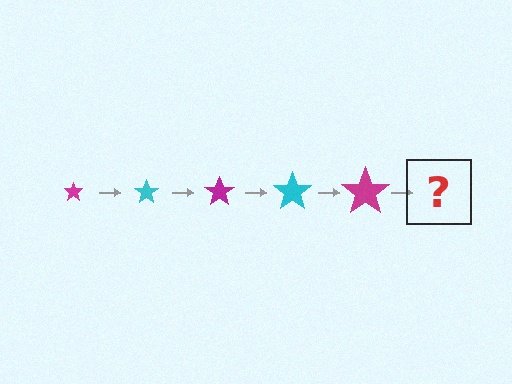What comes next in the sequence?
The next element should be a cyan star, larger than the previous one.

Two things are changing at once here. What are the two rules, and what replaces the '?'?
The two rules are that the star grows larger each step and the color cycles through magenta and cyan. The '?' should be a cyan star, larger than the previous one.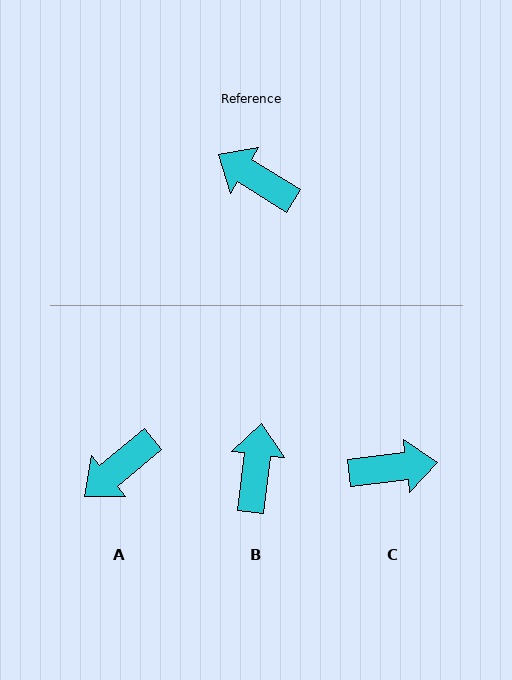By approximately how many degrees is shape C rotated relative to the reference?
Approximately 141 degrees clockwise.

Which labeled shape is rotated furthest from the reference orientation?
C, about 141 degrees away.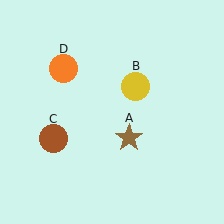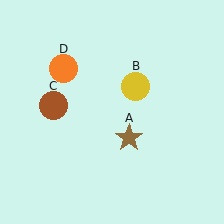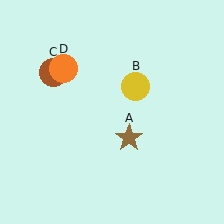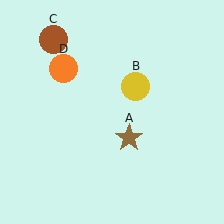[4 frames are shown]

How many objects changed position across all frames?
1 object changed position: brown circle (object C).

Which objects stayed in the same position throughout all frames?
Brown star (object A) and yellow circle (object B) and orange circle (object D) remained stationary.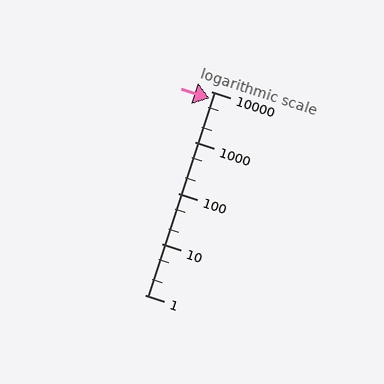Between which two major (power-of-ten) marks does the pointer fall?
The pointer is between 1000 and 10000.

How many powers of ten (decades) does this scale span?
The scale spans 4 decades, from 1 to 10000.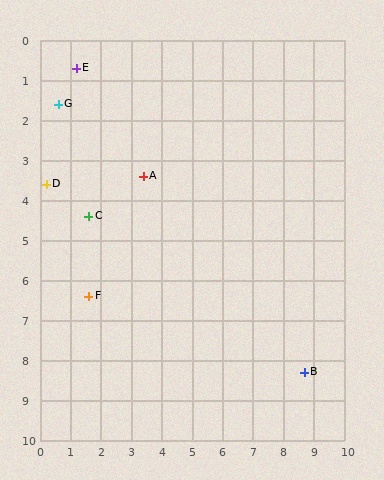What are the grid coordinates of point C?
Point C is at approximately (1.6, 4.4).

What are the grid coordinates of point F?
Point F is at approximately (1.6, 6.4).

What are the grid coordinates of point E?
Point E is at approximately (1.2, 0.7).